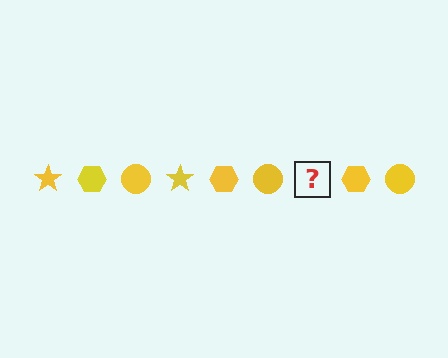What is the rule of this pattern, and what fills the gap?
The rule is that the pattern cycles through star, hexagon, circle shapes in yellow. The gap should be filled with a yellow star.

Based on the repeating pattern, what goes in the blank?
The blank should be a yellow star.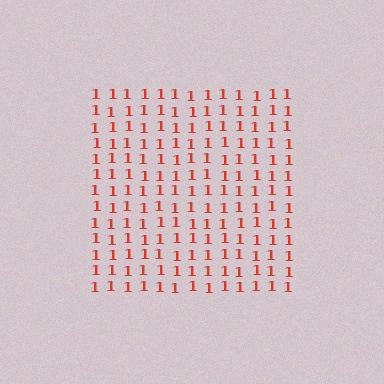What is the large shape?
The large shape is a square.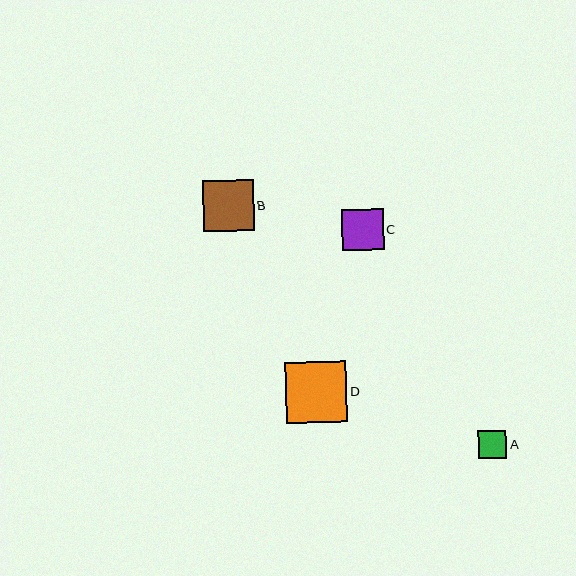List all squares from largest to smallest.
From largest to smallest: D, B, C, A.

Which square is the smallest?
Square A is the smallest with a size of approximately 28 pixels.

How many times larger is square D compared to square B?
Square D is approximately 1.2 times the size of square B.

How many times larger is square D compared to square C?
Square D is approximately 1.5 times the size of square C.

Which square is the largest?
Square D is the largest with a size of approximately 61 pixels.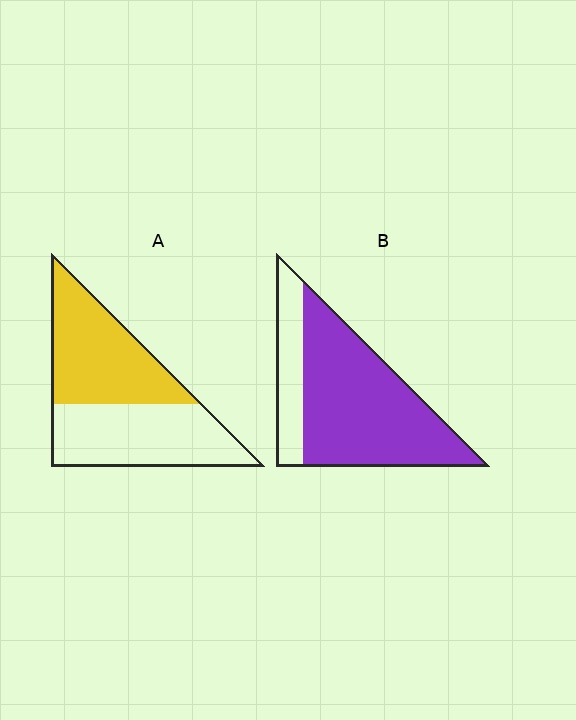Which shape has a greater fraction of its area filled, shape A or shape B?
Shape B.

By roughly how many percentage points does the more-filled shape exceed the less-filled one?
By roughly 25 percentage points (B over A).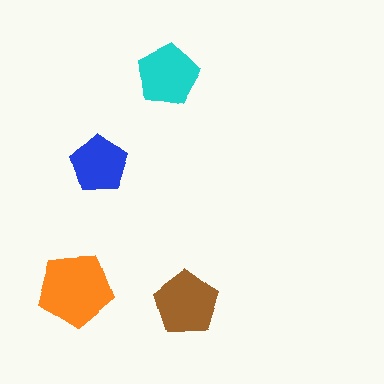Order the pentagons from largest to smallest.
the orange one, the brown one, the cyan one, the blue one.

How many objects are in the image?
There are 4 objects in the image.